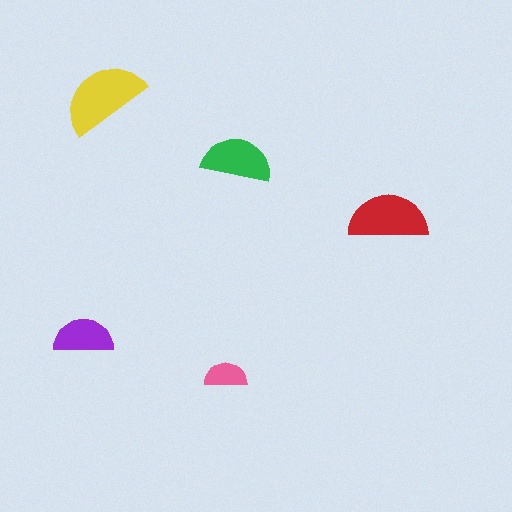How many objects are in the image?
There are 5 objects in the image.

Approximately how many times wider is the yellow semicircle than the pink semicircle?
About 2 times wider.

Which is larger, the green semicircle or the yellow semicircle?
The yellow one.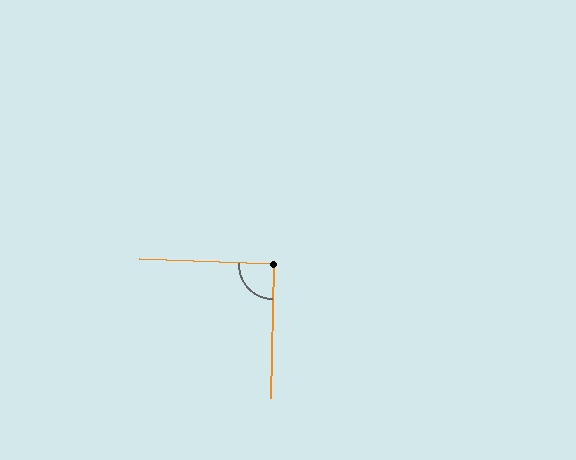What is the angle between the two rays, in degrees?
Approximately 91 degrees.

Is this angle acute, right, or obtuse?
It is approximately a right angle.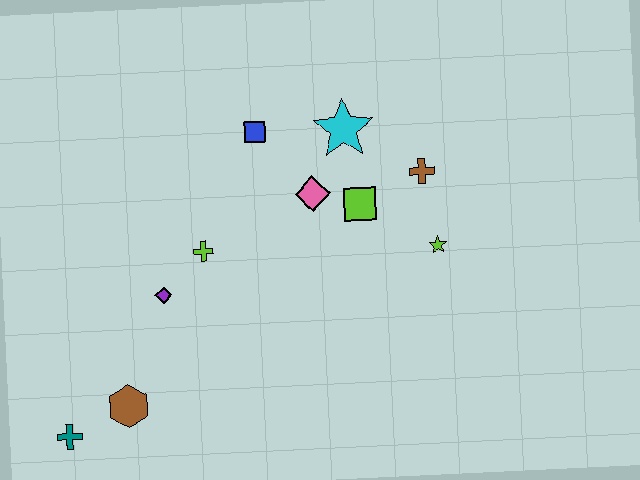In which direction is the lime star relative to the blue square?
The lime star is to the right of the blue square.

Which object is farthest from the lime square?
The teal cross is farthest from the lime square.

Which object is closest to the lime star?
The brown cross is closest to the lime star.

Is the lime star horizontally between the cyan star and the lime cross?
No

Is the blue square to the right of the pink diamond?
No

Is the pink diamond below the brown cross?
Yes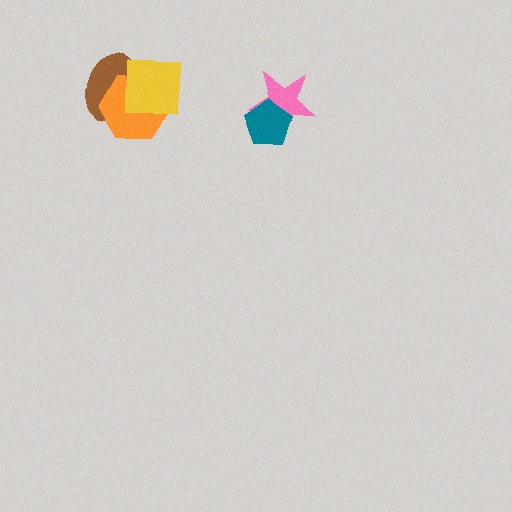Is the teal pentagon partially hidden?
No, no other shape covers it.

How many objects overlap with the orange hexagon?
2 objects overlap with the orange hexagon.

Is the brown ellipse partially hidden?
Yes, it is partially covered by another shape.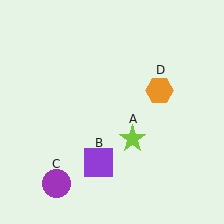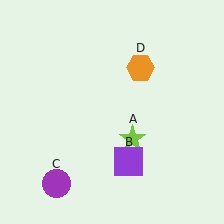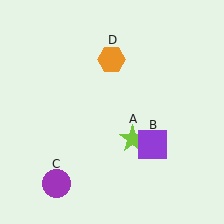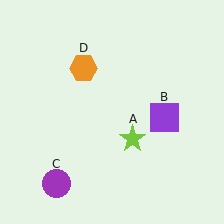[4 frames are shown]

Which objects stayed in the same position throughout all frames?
Lime star (object A) and purple circle (object C) remained stationary.